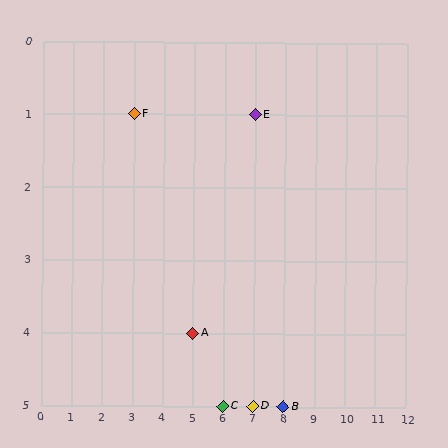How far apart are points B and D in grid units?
Points B and D are 1 column apart.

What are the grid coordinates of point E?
Point E is at grid coordinates (7, 1).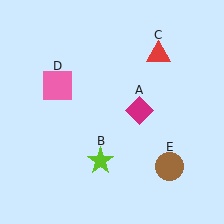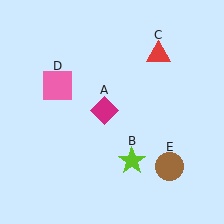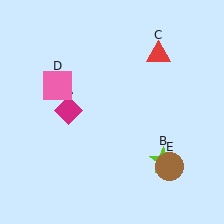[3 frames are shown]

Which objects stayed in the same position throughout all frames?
Red triangle (object C) and pink square (object D) and brown circle (object E) remained stationary.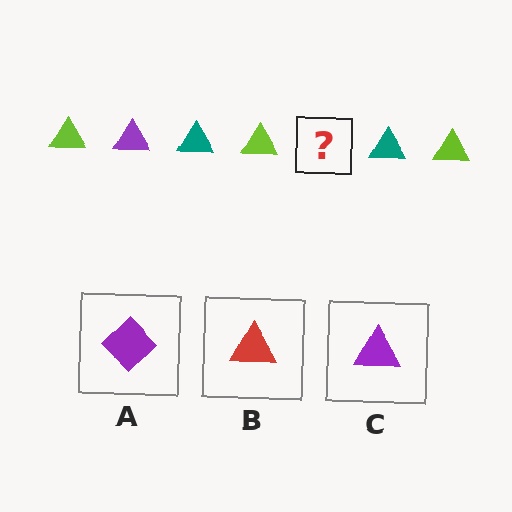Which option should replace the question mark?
Option C.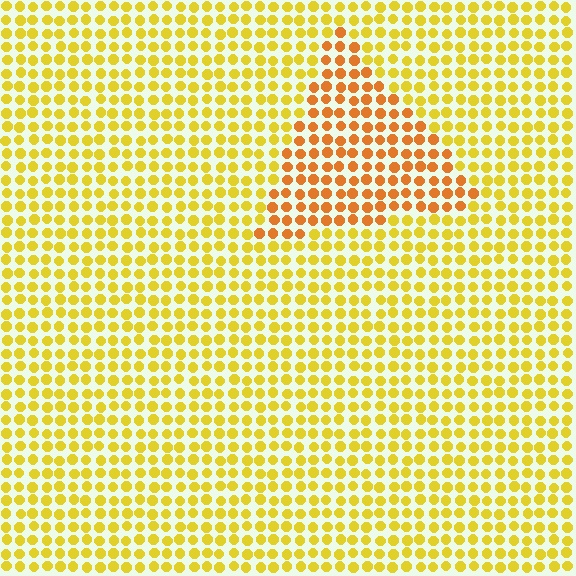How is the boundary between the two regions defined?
The boundary is defined purely by a slight shift in hue (about 28 degrees). Spacing, size, and orientation are identical on both sides.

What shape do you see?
I see a triangle.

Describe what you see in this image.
The image is filled with small yellow elements in a uniform arrangement. A triangle-shaped region is visible where the elements are tinted to a slightly different hue, forming a subtle color boundary.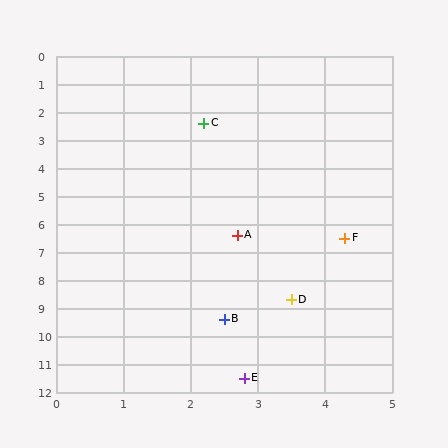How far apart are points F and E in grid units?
Points F and E are about 5.2 grid units apart.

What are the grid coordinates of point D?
Point D is at approximately (3.5, 8.7).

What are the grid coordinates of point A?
Point A is at approximately (2.7, 6.4).